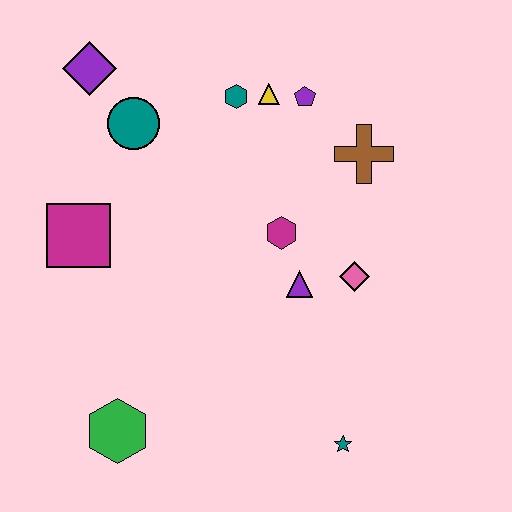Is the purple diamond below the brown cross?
No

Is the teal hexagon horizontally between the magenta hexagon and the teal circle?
Yes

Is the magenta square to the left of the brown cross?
Yes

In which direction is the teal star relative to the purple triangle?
The teal star is below the purple triangle.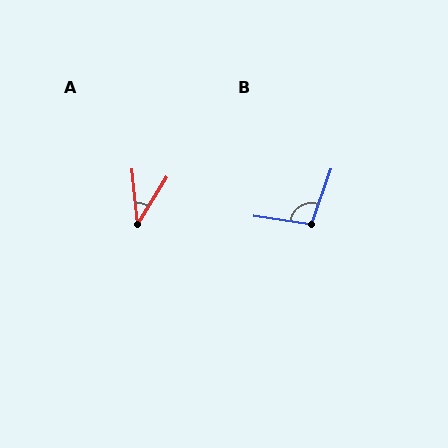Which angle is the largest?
B, at approximately 101 degrees.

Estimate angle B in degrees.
Approximately 101 degrees.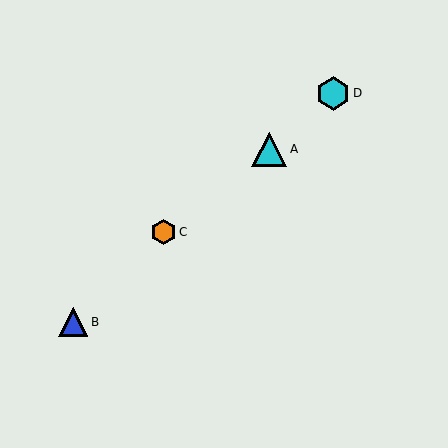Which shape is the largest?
The cyan triangle (labeled A) is the largest.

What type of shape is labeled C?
Shape C is an orange hexagon.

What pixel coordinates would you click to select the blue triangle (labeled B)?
Click at (73, 322) to select the blue triangle B.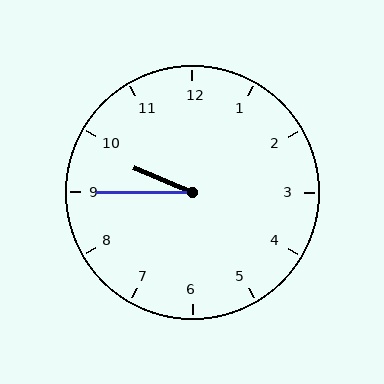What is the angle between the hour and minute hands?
Approximately 22 degrees.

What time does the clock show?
9:45.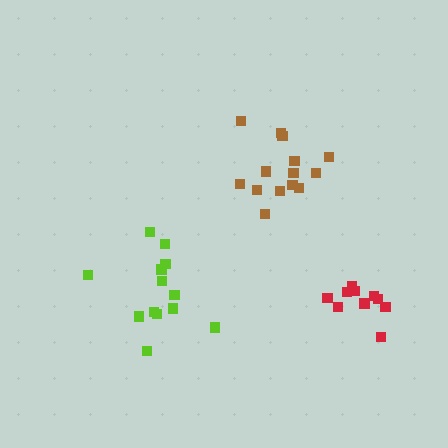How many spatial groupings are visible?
There are 3 spatial groupings.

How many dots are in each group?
Group 1: 10 dots, Group 2: 14 dots, Group 3: 13 dots (37 total).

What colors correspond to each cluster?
The clusters are colored: red, brown, lime.